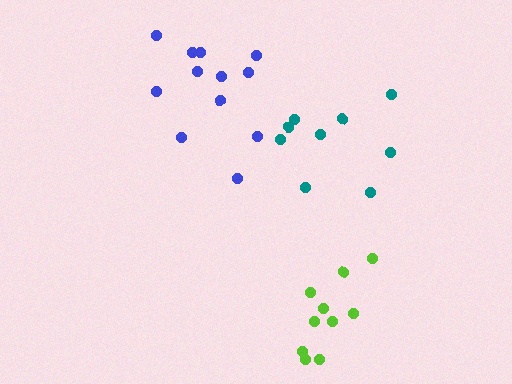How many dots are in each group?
Group 1: 9 dots, Group 2: 10 dots, Group 3: 12 dots (31 total).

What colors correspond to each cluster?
The clusters are colored: teal, lime, blue.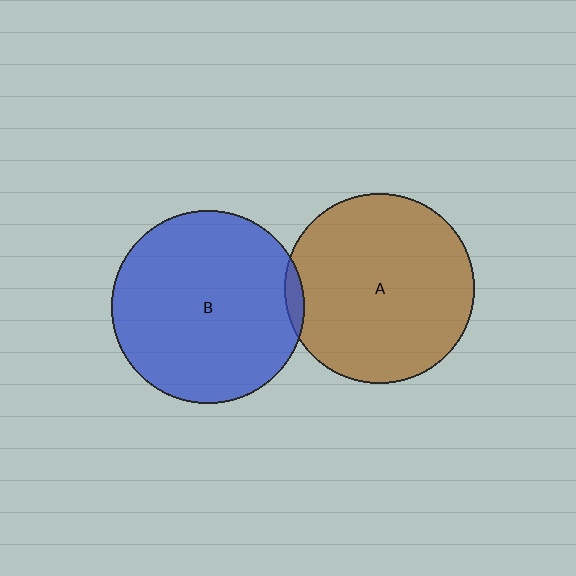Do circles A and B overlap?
Yes.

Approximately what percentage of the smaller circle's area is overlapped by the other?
Approximately 5%.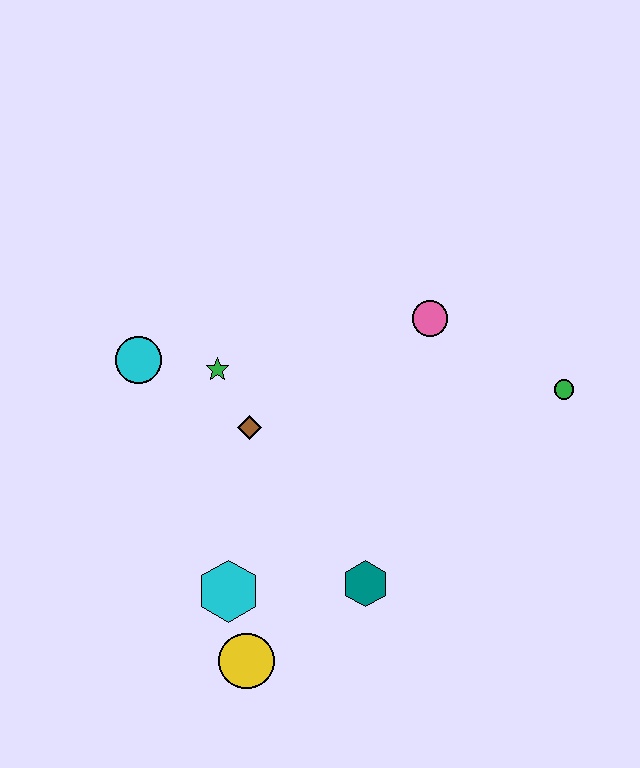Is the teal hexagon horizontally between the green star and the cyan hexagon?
No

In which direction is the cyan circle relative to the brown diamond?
The cyan circle is to the left of the brown diamond.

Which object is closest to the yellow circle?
The cyan hexagon is closest to the yellow circle.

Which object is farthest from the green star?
The green circle is farthest from the green star.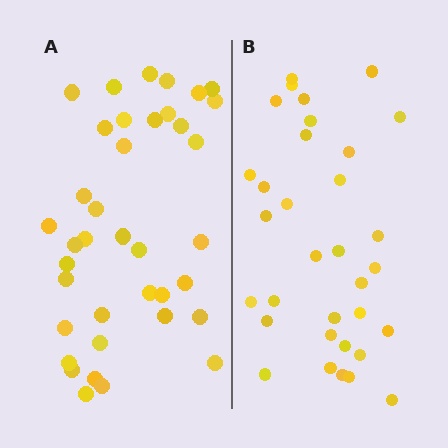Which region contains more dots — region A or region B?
Region A (the left region) has more dots.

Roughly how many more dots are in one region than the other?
Region A has about 5 more dots than region B.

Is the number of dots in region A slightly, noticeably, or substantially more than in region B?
Region A has only slightly more — the two regions are fairly close. The ratio is roughly 1.2 to 1.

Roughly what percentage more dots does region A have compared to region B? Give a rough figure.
About 15% more.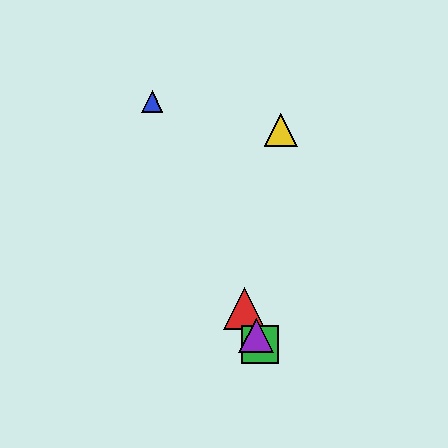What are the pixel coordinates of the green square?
The green square is at (260, 344).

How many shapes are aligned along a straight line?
4 shapes (the red triangle, the blue triangle, the green square, the purple triangle) are aligned along a straight line.